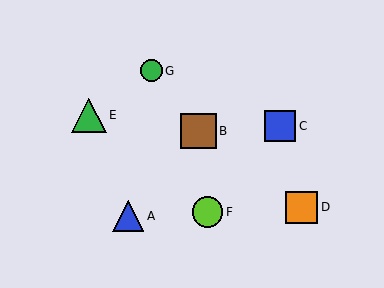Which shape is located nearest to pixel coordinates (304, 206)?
The orange square (labeled D) at (302, 207) is nearest to that location.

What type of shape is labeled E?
Shape E is a green triangle.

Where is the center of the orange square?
The center of the orange square is at (302, 207).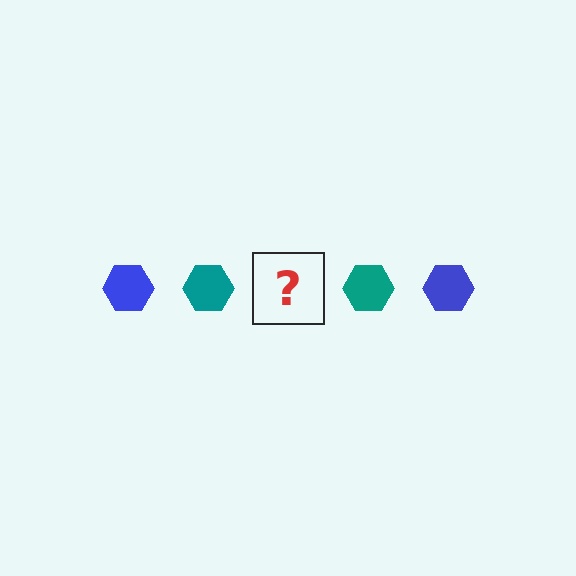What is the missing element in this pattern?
The missing element is a blue hexagon.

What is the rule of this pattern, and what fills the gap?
The rule is that the pattern cycles through blue, teal hexagons. The gap should be filled with a blue hexagon.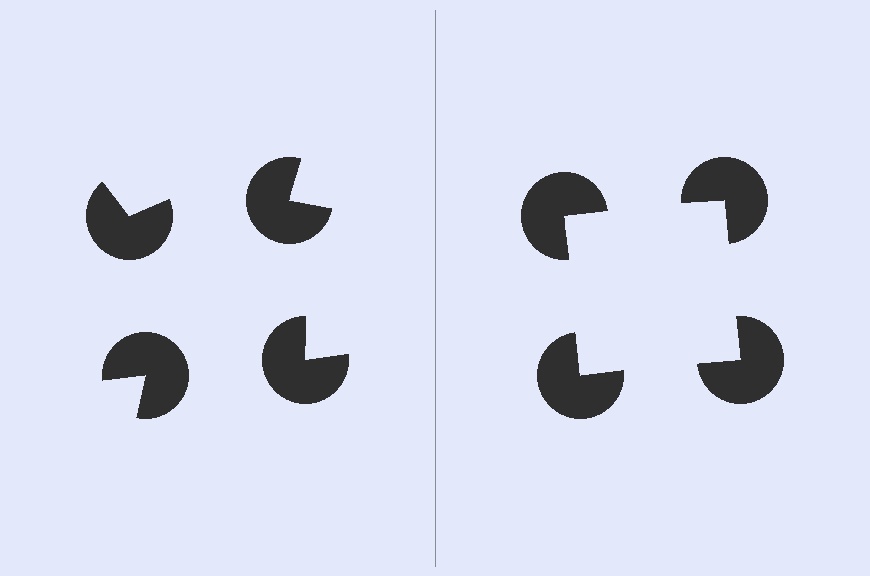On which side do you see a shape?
An illusory square appears on the right side. On the left side the wedge cuts are rotated, so no coherent shape forms.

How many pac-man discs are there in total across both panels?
8 — 4 on each side.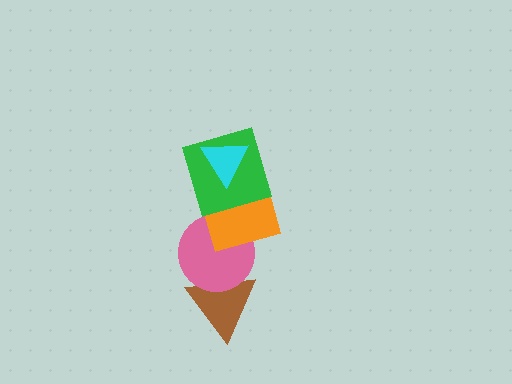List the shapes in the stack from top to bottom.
From top to bottom: the cyan triangle, the green square, the orange square, the pink circle, the brown triangle.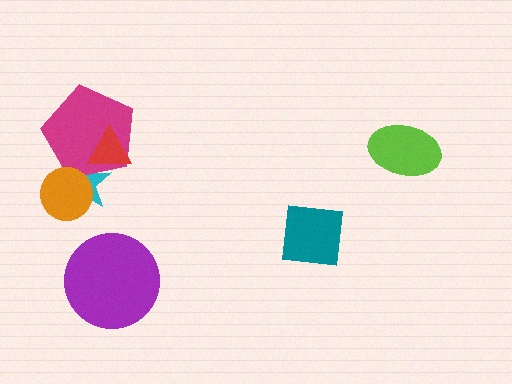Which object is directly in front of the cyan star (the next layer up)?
The magenta pentagon is directly in front of the cyan star.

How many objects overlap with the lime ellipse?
0 objects overlap with the lime ellipse.